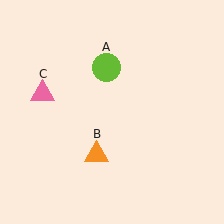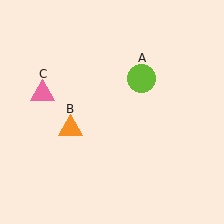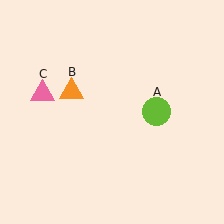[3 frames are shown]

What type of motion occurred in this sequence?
The lime circle (object A), orange triangle (object B) rotated clockwise around the center of the scene.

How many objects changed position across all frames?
2 objects changed position: lime circle (object A), orange triangle (object B).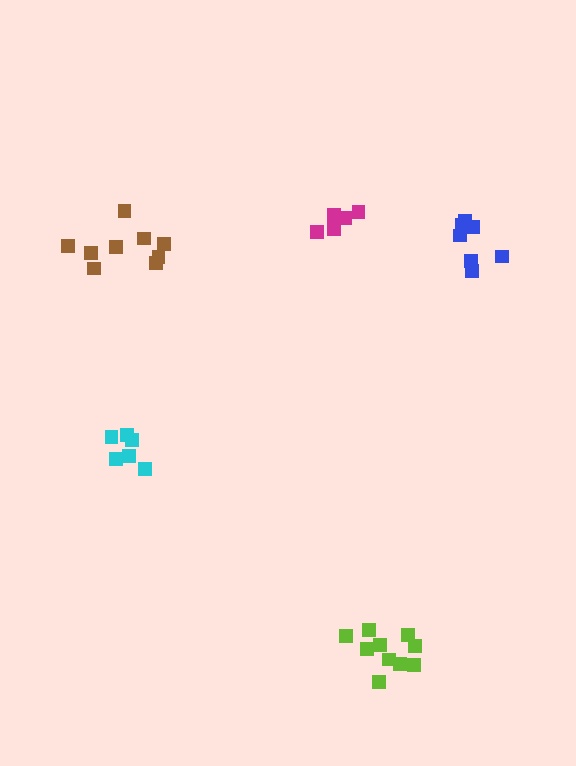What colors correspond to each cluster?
The clusters are colored: cyan, magenta, brown, lime, blue.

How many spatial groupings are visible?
There are 5 spatial groupings.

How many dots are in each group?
Group 1: 6 dots, Group 2: 6 dots, Group 3: 9 dots, Group 4: 10 dots, Group 5: 7 dots (38 total).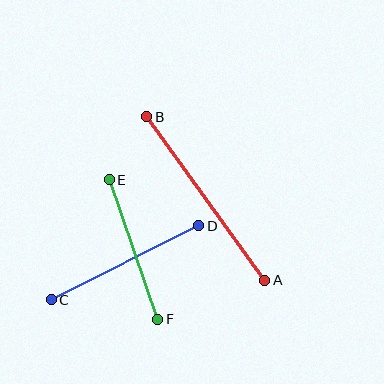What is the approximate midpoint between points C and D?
The midpoint is at approximately (125, 263) pixels.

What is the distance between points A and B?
The distance is approximately 201 pixels.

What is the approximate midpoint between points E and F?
The midpoint is at approximately (133, 249) pixels.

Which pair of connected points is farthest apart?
Points A and B are farthest apart.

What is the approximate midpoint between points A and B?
The midpoint is at approximately (206, 199) pixels.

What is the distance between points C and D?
The distance is approximately 165 pixels.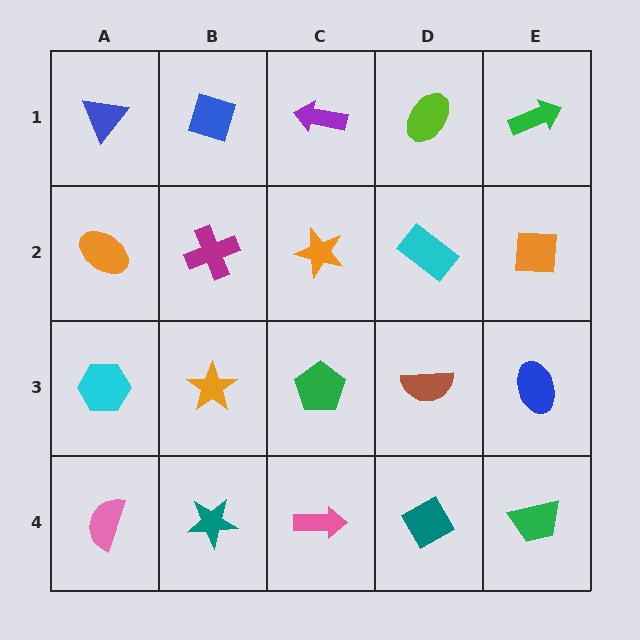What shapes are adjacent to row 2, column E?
A green arrow (row 1, column E), a blue ellipse (row 3, column E), a cyan rectangle (row 2, column D).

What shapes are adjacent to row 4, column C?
A green pentagon (row 3, column C), a teal star (row 4, column B), a teal diamond (row 4, column D).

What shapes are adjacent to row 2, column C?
A purple arrow (row 1, column C), a green pentagon (row 3, column C), a magenta cross (row 2, column B), a cyan rectangle (row 2, column D).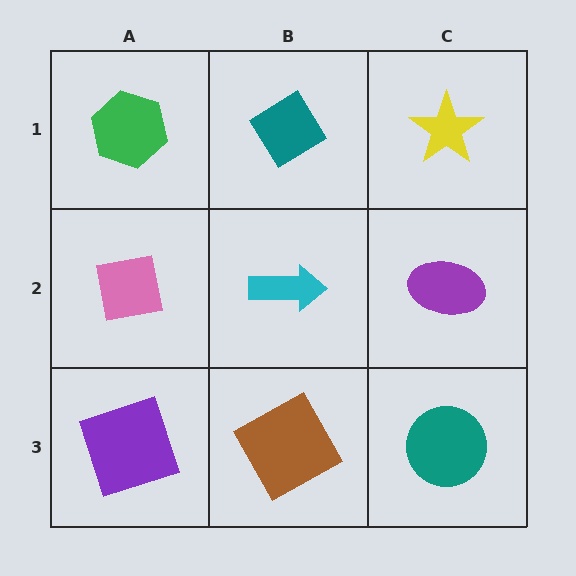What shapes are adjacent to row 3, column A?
A pink square (row 2, column A), a brown square (row 3, column B).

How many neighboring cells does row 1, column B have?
3.